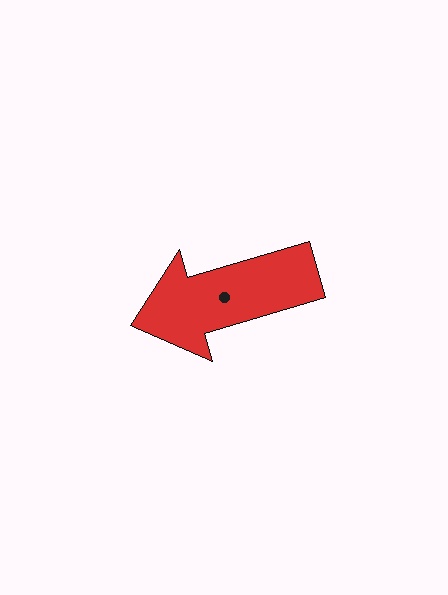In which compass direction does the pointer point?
West.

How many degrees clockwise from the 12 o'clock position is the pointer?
Approximately 254 degrees.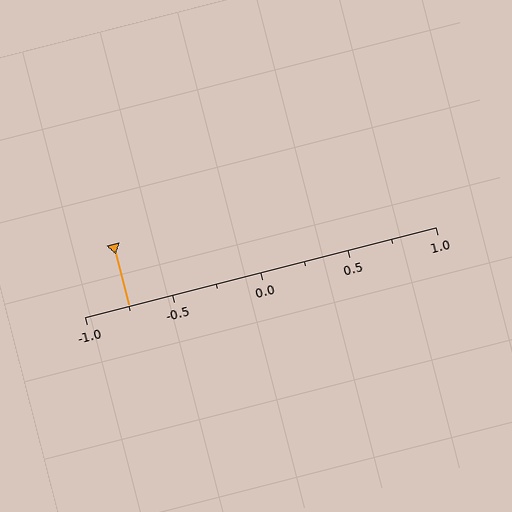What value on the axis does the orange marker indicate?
The marker indicates approximately -0.75.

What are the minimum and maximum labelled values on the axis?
The axis runs from -1.0 to 1.0.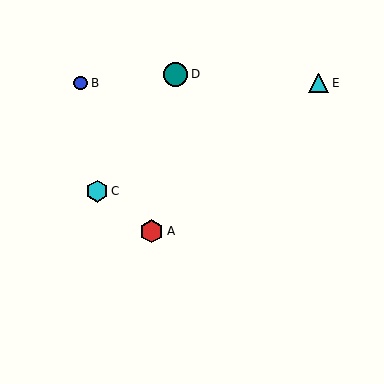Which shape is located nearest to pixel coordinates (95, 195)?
The cyan hexagon (labeled C) at (97, 191) is nearest to that location.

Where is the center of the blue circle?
The center of the blue circle is at (81, 83).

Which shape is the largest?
The teal circle (labeled D) is the largest.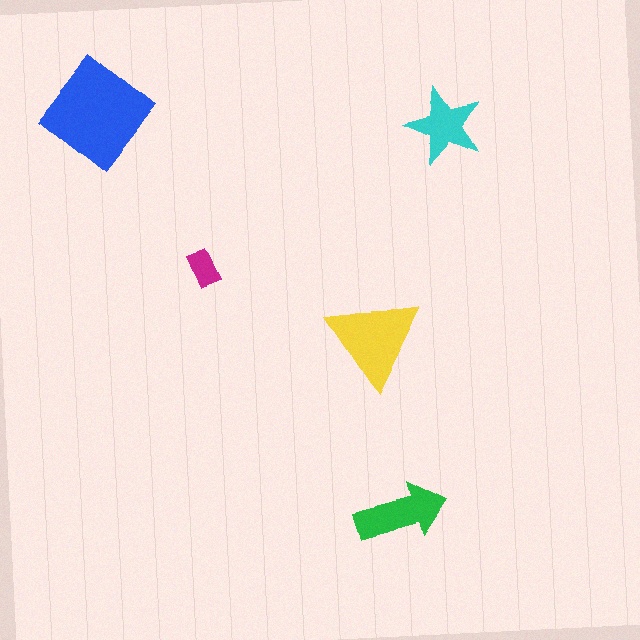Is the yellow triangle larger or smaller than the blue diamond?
Smaller.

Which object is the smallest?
The magenta rectangle.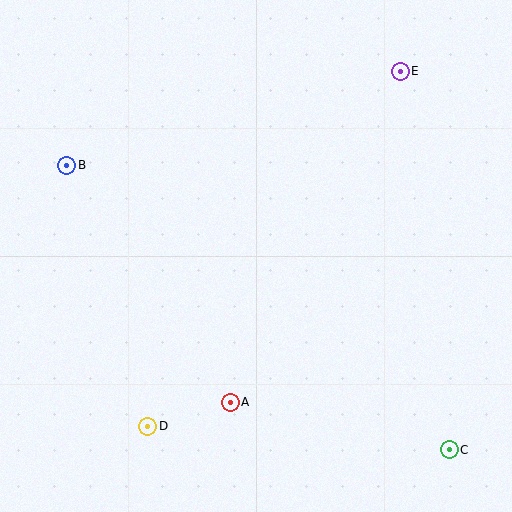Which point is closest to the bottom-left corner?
Point D is closest to the bottom-left corner.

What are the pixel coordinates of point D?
Point D is at (148, 426).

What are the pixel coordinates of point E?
Point E is at (400, 71).